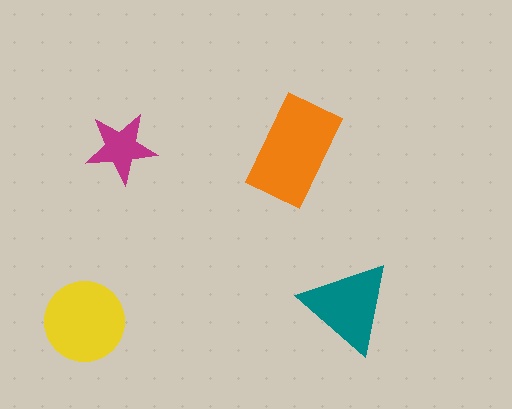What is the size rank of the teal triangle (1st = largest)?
3rd.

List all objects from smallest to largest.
The magenta star, the teal triangle, the yellow circle, the orange rectangle.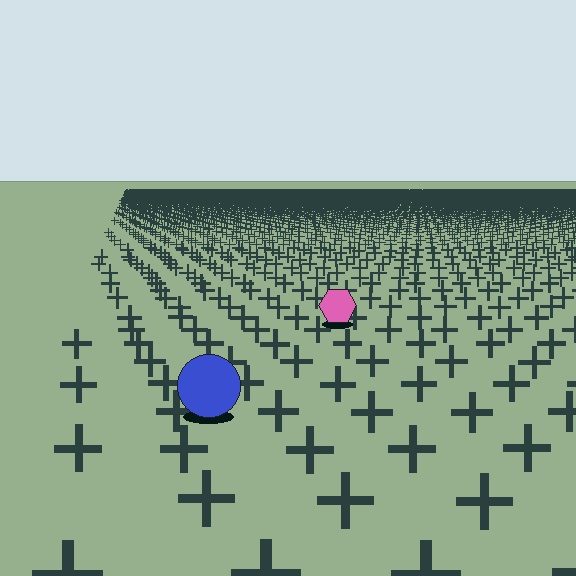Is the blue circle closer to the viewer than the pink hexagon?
Yes. The blue circle is closer — you can tell from the texture gradient: the ground texture is coarser near it.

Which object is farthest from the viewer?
The pink hexagon is farthest from the viewer. It appears smaller and the ground texture around it is denser.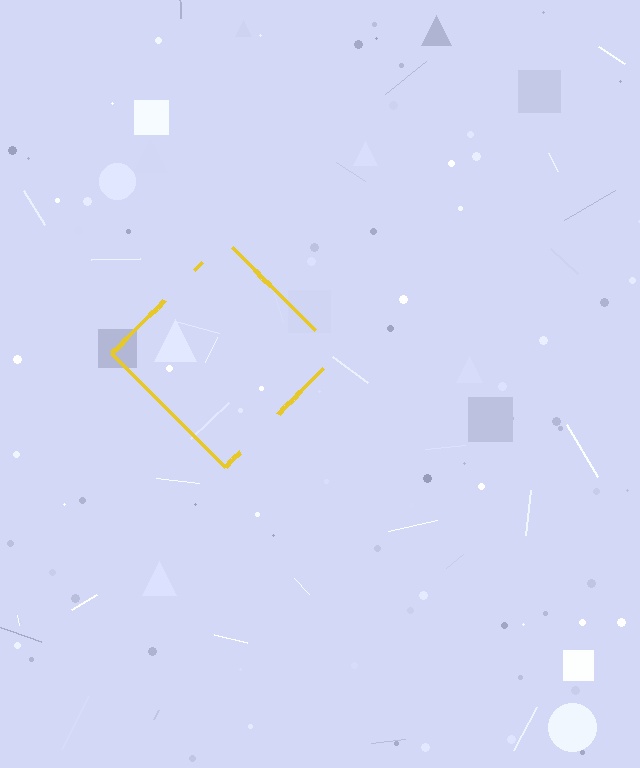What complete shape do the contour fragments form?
The contour fragments form a diamond.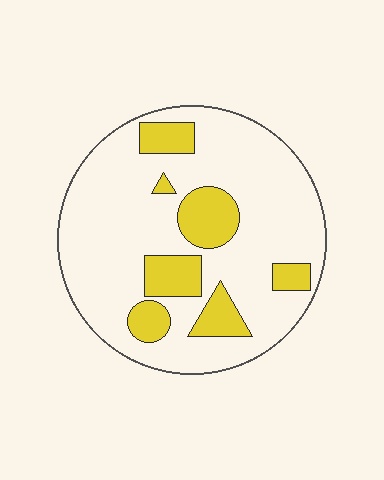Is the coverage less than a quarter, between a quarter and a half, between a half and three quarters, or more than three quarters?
Less than a quarter.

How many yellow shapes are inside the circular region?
7.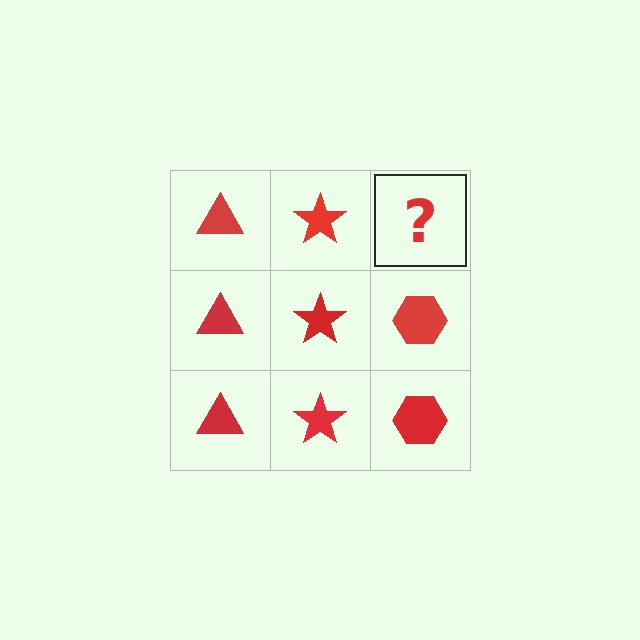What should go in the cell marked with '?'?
The missing cell should contain a red hexagon.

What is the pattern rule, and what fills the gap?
The rule is that each column has a consistent shape. The gap should be filled with a red hexagon.